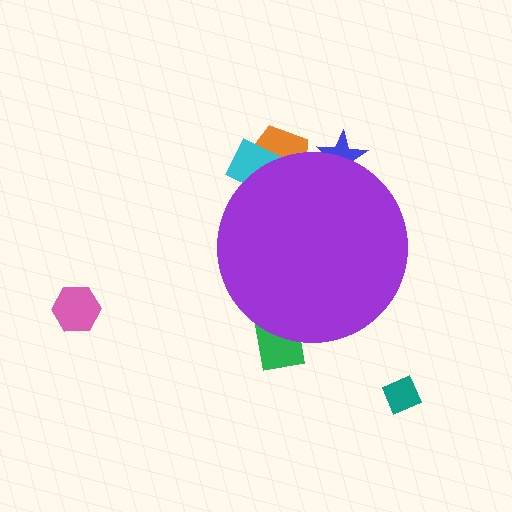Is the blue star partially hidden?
Yes, the blue star is partially hidden behind the purple circle.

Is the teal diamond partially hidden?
No, the teal diamond is fully visible.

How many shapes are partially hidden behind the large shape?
4 shapes are partially hidden.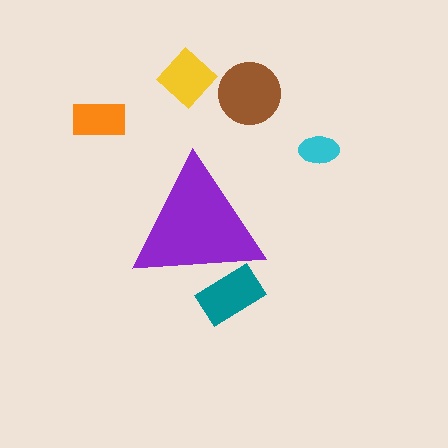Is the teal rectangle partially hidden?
Yes, the teal rectangle is partially hidden behind the purple triangle.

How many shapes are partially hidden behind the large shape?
1 shape is partially hidden.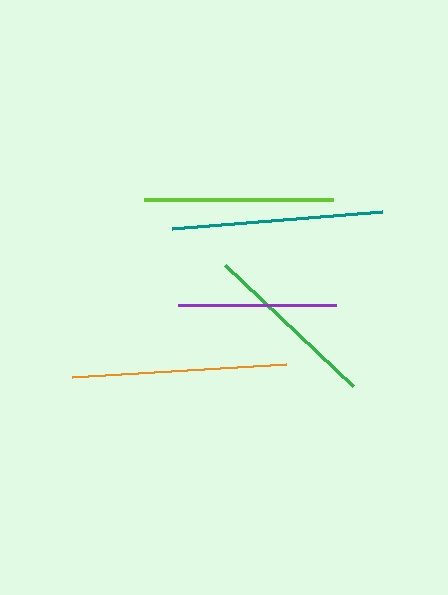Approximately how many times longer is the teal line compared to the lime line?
The teal line is approximately 1.1 times the length of the lime line.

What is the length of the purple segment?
The purple segment is approximately 158 pixels long.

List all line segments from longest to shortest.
From longest to shortest: orange, teal, lime, green, purple.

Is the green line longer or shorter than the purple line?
The green line is longer than the purple line.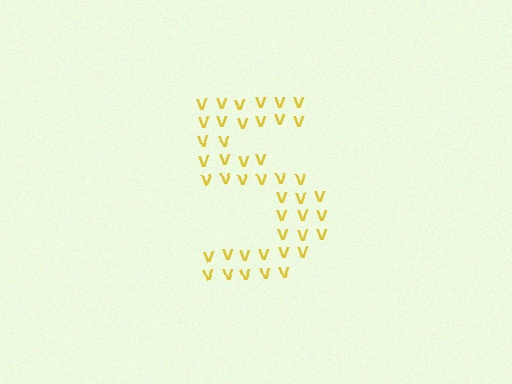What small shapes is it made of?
It is made of small letter V's.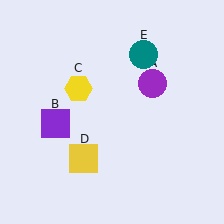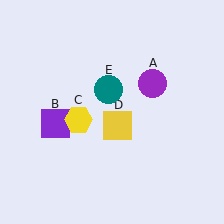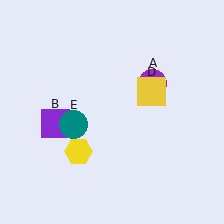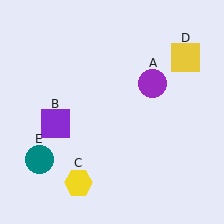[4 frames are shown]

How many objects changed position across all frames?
3 objects changed position: yellow hexagon (object C), yellow square (object D), teal circle (object E).